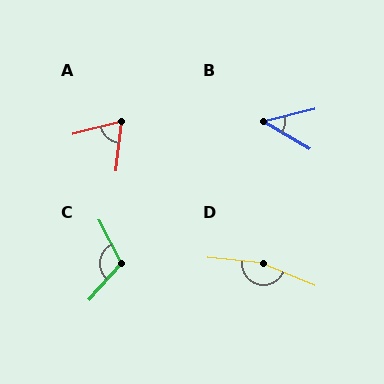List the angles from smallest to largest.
B (44°), A (69°), C (110°), D (163°).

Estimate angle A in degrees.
Approximately 69 degrees.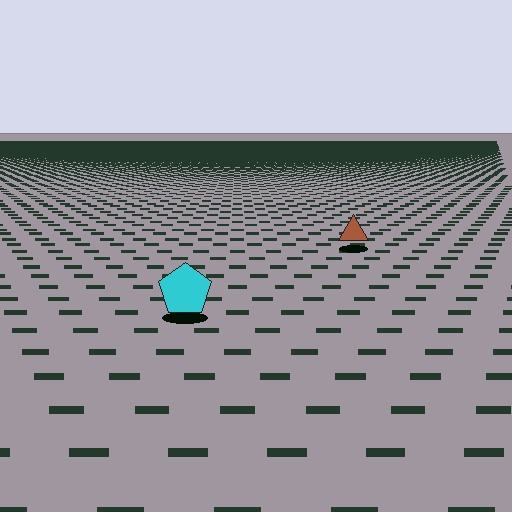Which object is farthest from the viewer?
The brown triangle is farthest from the viewer. It appears smaller and the ground texture around it is denser.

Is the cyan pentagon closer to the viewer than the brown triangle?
Yes. The cyan pentagon is closer — you can tell from the texture gradient: the ground texture is coarser near it.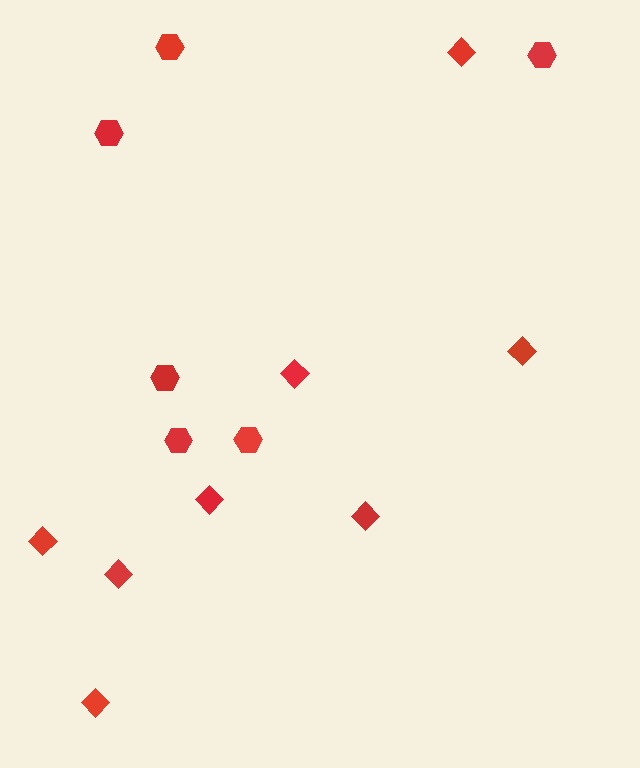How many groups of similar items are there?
There are 2 groups: one group of diamonds (8) and one group of hexagons (6).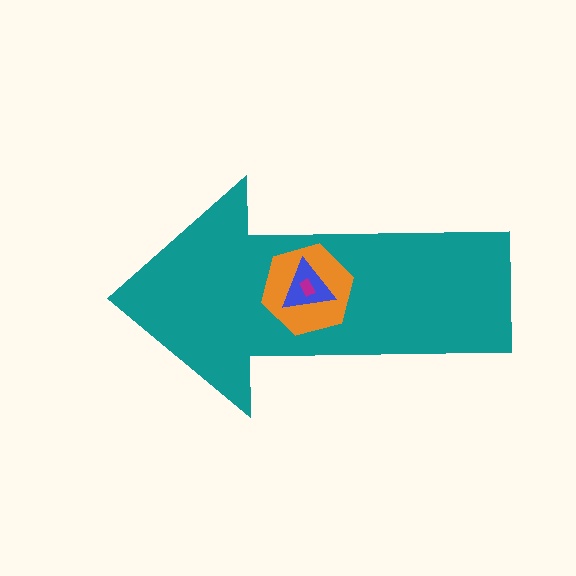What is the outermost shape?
The teal arrow.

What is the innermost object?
The magenta rectangle.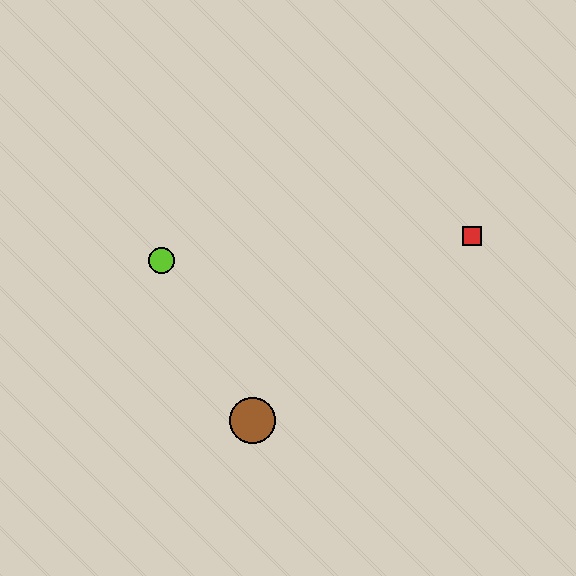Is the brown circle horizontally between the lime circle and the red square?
Yes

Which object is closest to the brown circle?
The lime circle is closest to the brown circle.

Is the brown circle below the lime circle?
Yes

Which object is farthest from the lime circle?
The red square is farthest from the lime circle.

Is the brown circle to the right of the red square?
No